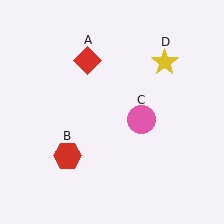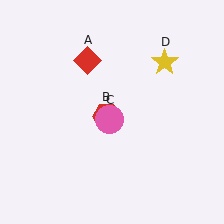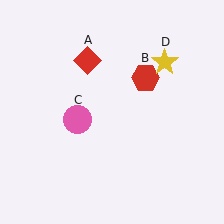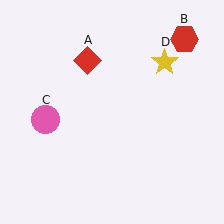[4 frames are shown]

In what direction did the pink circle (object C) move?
The pink circle (object C) moved left.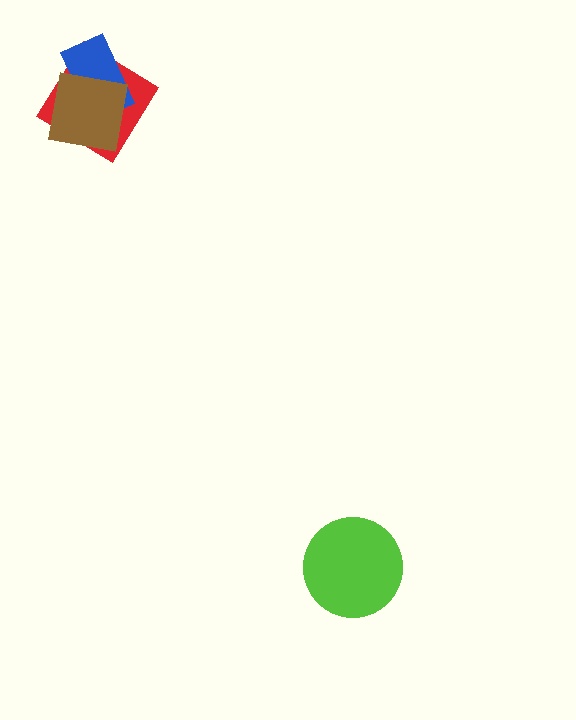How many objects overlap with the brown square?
2 objects overlap with the brown square.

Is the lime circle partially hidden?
No, no other shape covers it.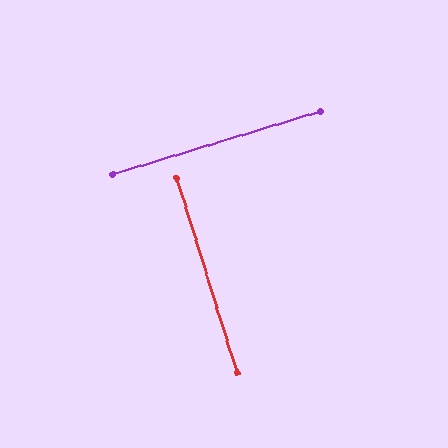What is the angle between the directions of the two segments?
Approximately 90 degrees.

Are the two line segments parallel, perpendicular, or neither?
Perpendicular — they meet at approximately 90°.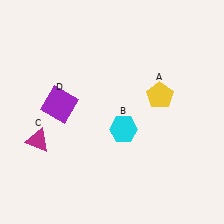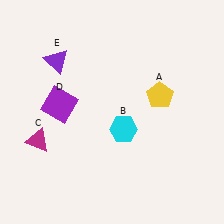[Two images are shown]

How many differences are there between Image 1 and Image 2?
There is 1 difference between the two images.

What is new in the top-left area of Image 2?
A purple triangle (E) was added in the top-left area of Image 2.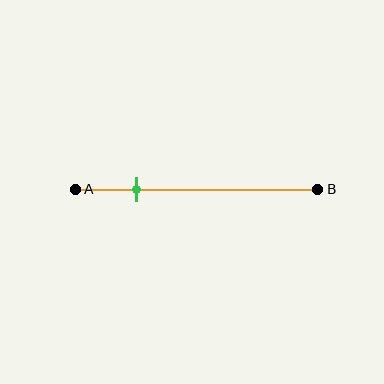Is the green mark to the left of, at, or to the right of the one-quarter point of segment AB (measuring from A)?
The green mark is approximately at the one-quarter point of segment AB.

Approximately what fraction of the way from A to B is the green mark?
The green mark is approximately 25% of the way from A to B.